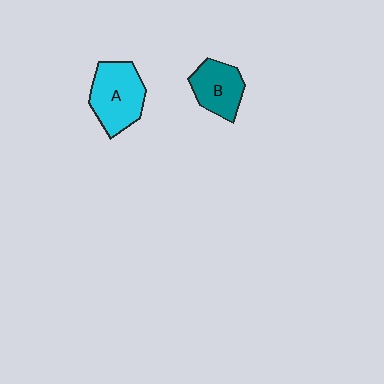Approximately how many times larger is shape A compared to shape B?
Approximately 1.3 times.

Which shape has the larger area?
Shape A (cyan).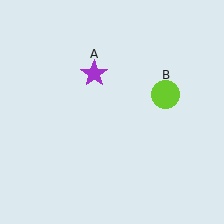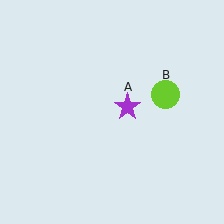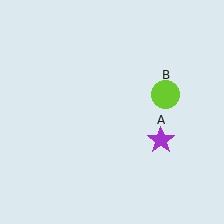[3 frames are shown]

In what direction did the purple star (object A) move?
The purple star (object A) moved down and to the right.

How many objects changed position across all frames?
1 object changed position: purple star (object A).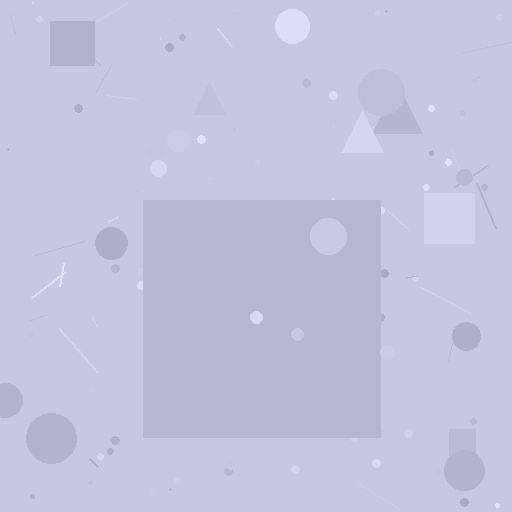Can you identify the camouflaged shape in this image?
The camouflaged shape is a square.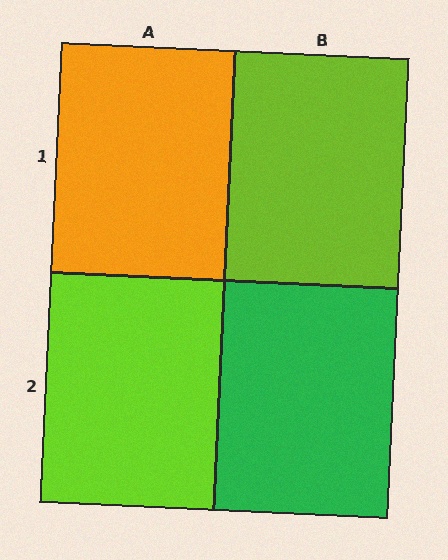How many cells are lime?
2 cells are lime.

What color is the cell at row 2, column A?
Lime.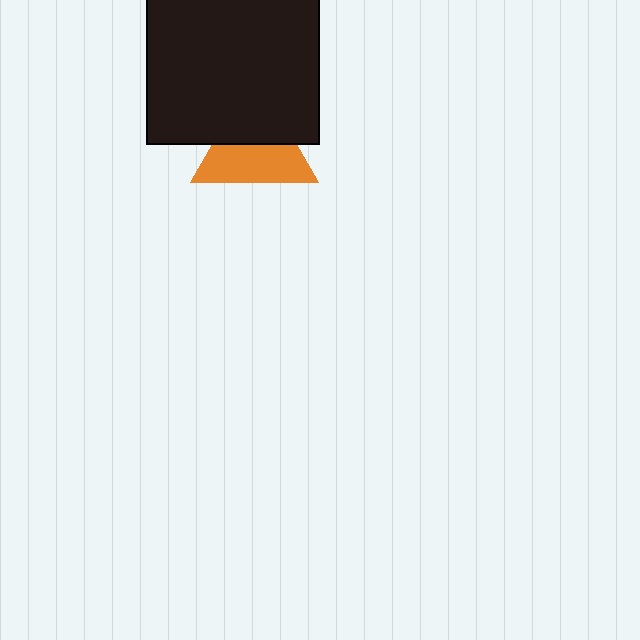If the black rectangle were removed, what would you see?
You would see the complete orange triangle.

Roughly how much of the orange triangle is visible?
About half of it is visible (roughly 56%).